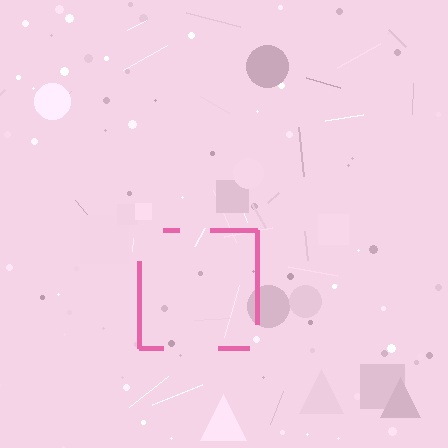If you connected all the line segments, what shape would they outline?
They would outline a square.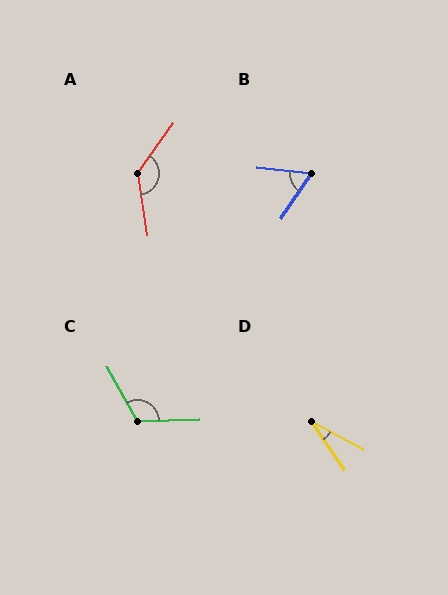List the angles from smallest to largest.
D (28°), B (62°), C (117°), A (136°).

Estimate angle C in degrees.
Approximately 117 degrees.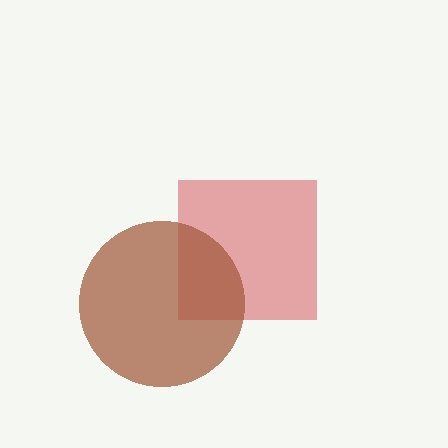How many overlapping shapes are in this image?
There are 2 overlapping shapes in the image.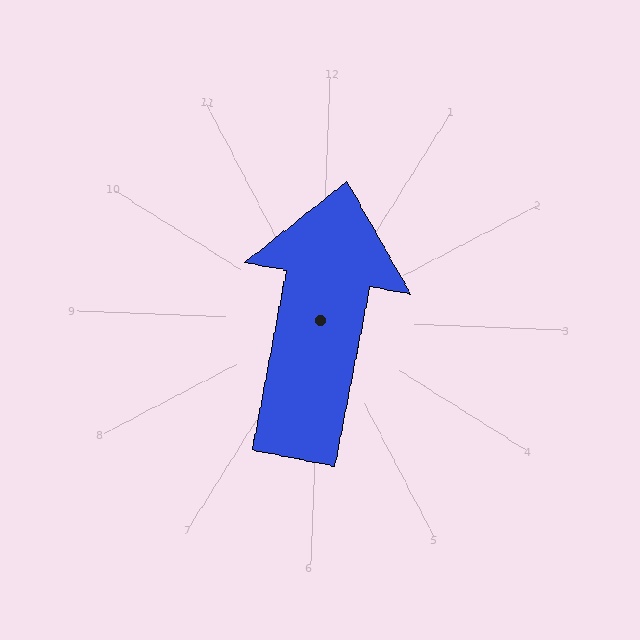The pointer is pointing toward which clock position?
Roughly 12 o'clock.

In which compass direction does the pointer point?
North.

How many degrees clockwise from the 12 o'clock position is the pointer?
Approximately 9 degrees.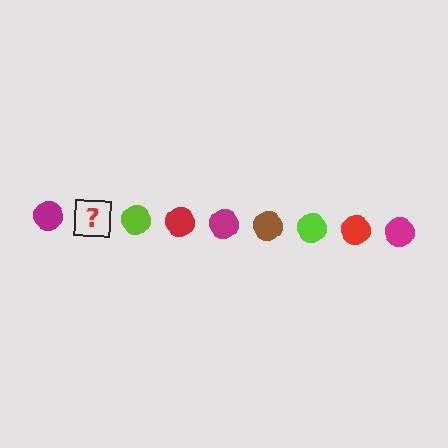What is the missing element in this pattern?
The missing element is a brown circle.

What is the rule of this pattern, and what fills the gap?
The rule is that the pattern cycles through magenta, brown, lime, red circles. The gap should be filled with a brown circle.